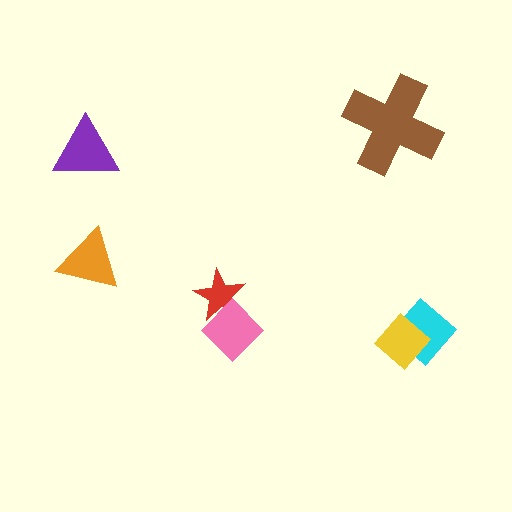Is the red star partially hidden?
Yes, it is partially covered by another shape.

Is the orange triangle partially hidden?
No, no other shape covers it.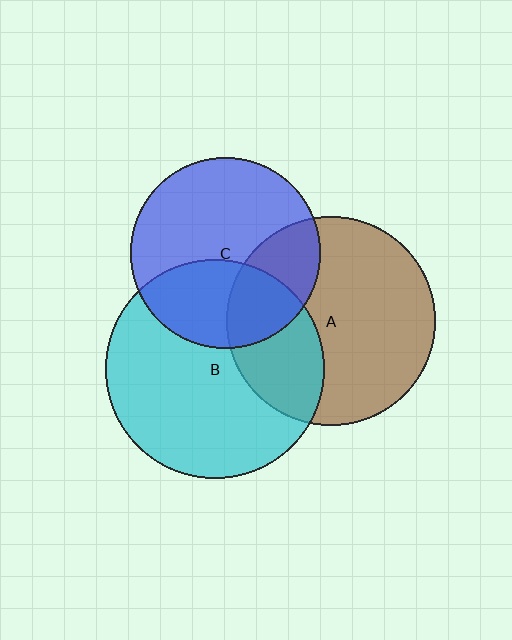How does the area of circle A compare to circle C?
Approximately 1.2 times.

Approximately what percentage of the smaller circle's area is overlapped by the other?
Approximately 30%.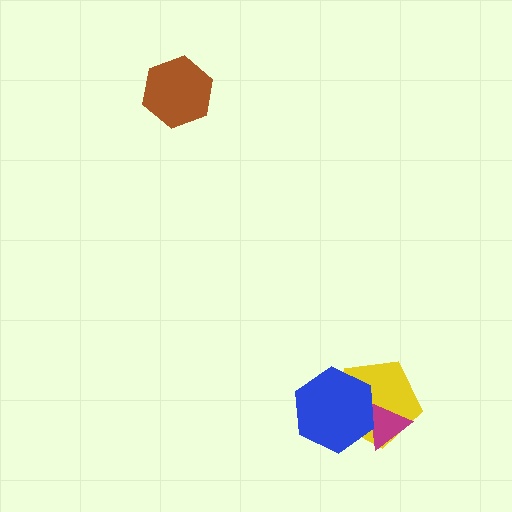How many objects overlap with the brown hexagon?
0 objects overlap with the brown hexagon.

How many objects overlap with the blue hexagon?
2 objects overlap with the blue hexagon.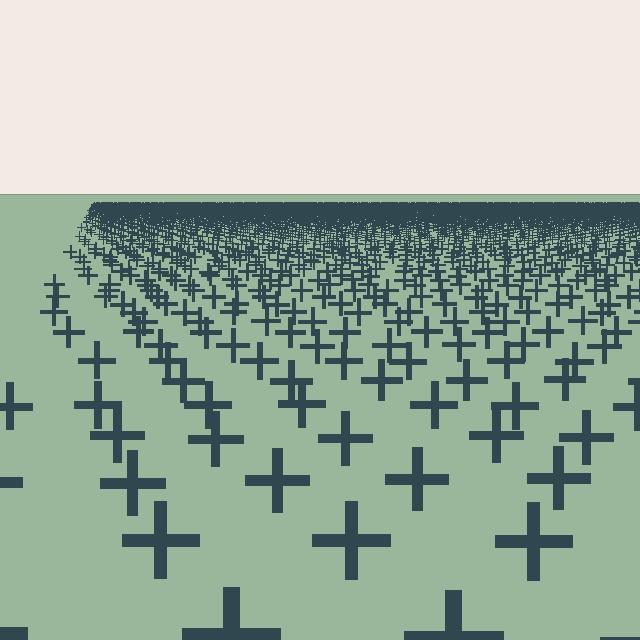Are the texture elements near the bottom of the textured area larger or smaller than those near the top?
Larger. Near the bottom, elements are closer to the viewer and appear at a bigger on-screen size.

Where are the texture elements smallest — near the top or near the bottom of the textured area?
Near the top.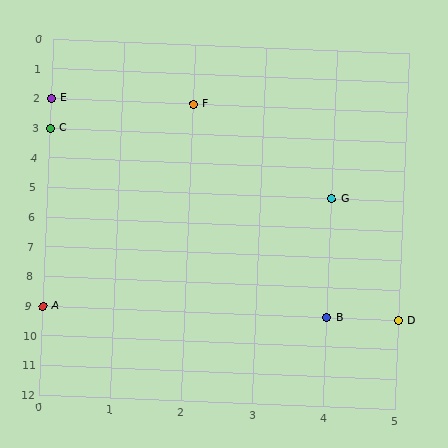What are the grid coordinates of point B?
Point B is at grid coordinates (4, 9).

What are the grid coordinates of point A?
Point A is at grid coordinates (0, 9).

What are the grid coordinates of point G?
Point G is at grid coordinates (4, 5).